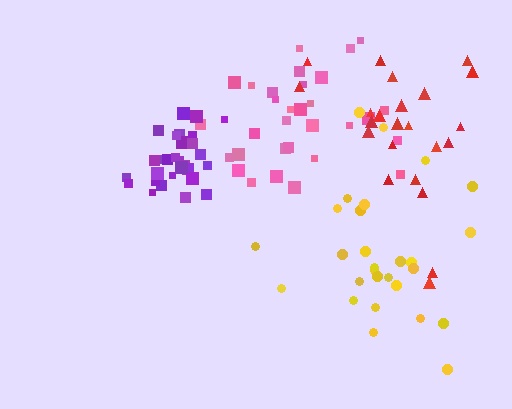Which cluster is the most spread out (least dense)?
Yellow.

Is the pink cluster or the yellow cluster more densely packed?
Pink.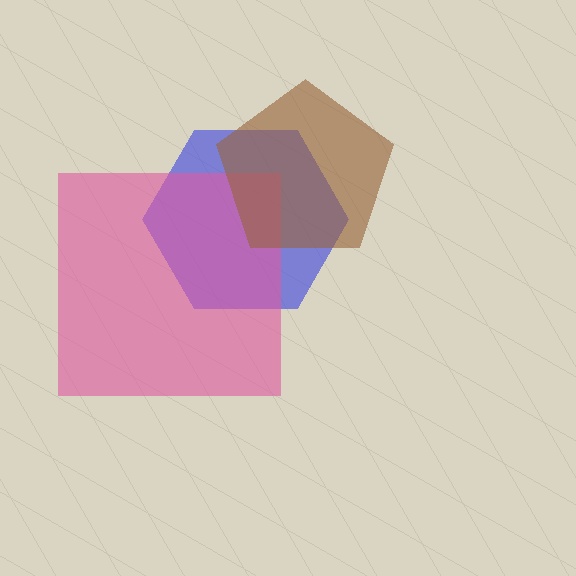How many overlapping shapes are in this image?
There are 3 overlapping shapes in the image.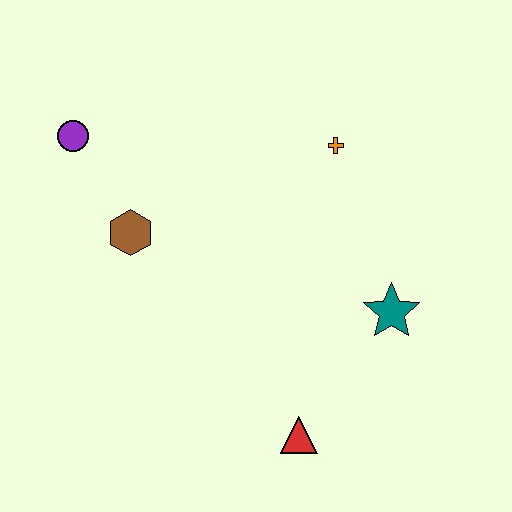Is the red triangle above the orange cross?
No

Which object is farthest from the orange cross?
The red triangle is farthest from the orange cross.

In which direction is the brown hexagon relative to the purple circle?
The brown hexagon is below the purple circle.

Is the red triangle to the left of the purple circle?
No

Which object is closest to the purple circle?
The brown hexagon is closest to the purple circle.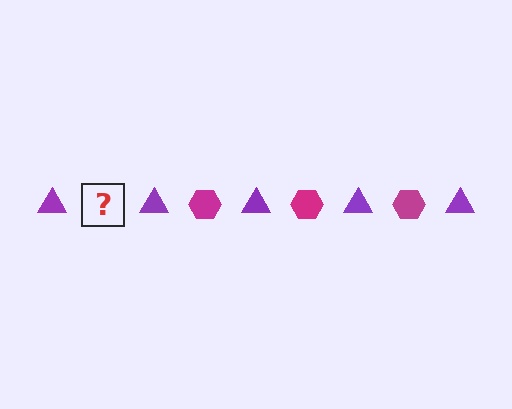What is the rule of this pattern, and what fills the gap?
The rule is that the pattern alternates between purple triangle and magenta hexagon. The gap should be filled with a magenta hexagon.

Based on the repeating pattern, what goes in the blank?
The blank should be a magenta hexagon.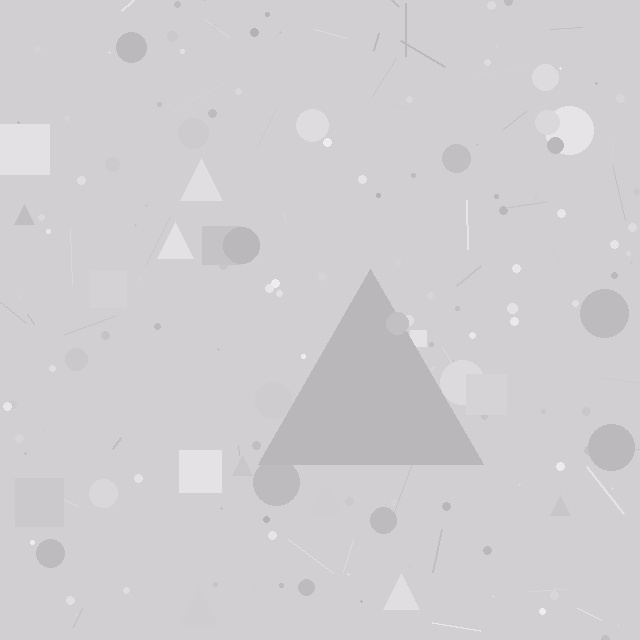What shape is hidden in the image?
A triangle is hidden in the image.